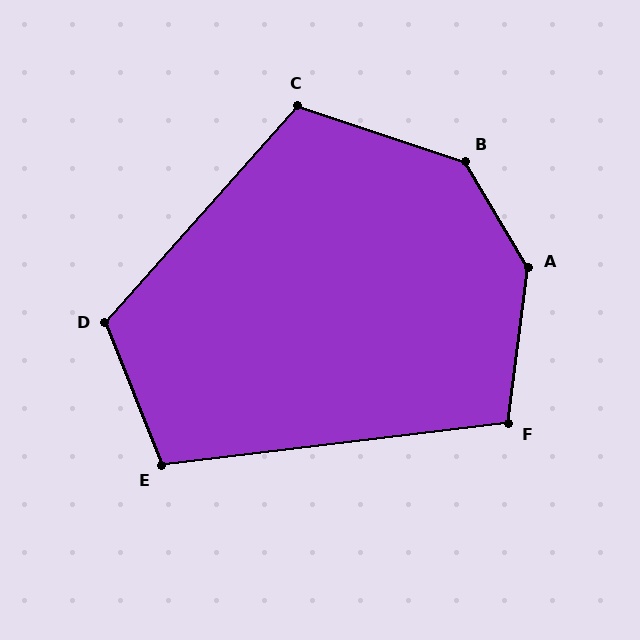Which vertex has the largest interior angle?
A, at approximately 142 degrees.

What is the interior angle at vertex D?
Approximately 117 degrees (obtuse).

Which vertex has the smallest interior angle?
F, at approximately 104 degrees.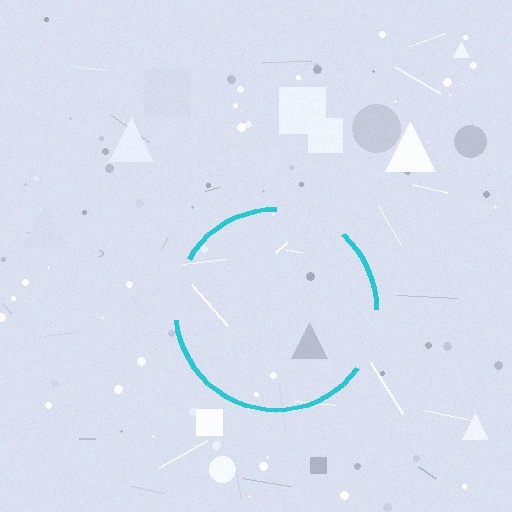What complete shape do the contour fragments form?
The contour fragments form a circle.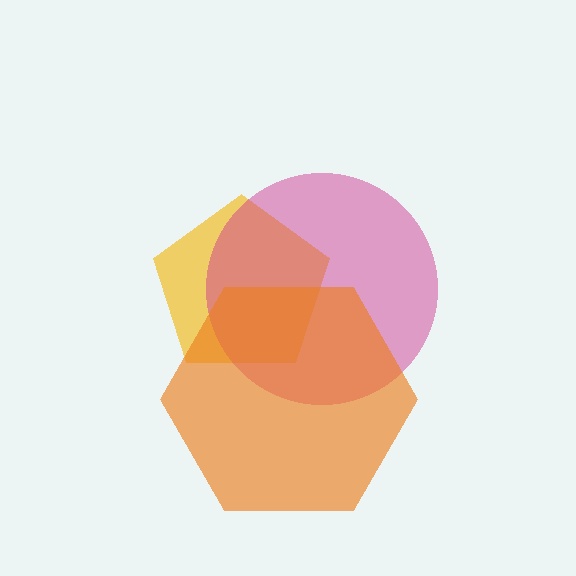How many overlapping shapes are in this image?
There are 3 overlapping shapes in the image.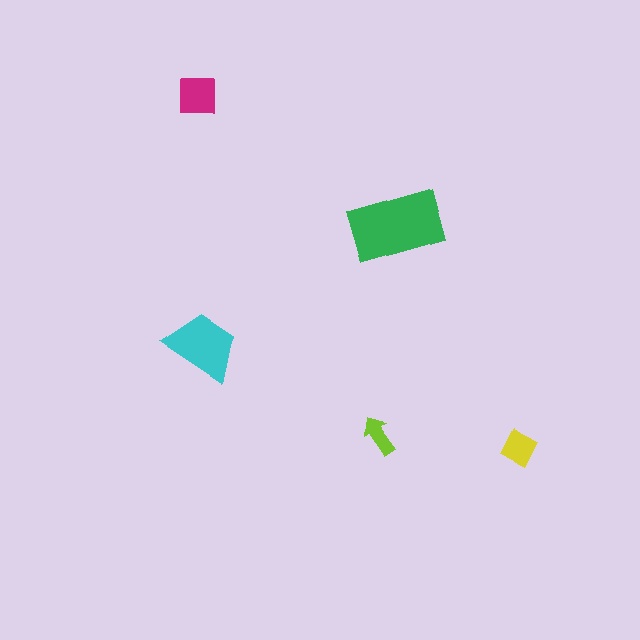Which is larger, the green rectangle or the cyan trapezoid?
The green rectangle.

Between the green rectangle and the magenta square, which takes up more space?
The green rectangle.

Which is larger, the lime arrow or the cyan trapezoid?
The cyan trapezoid.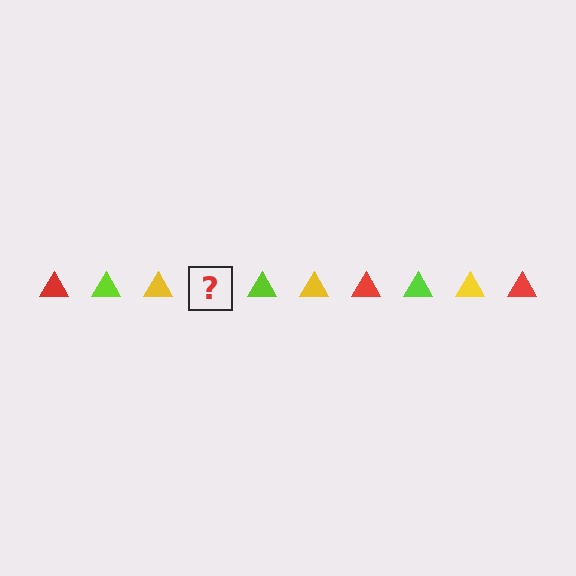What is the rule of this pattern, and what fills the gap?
The rule is that the pattern cycles through red, lime, yellow triangles. The gap should be filled with a red triangle.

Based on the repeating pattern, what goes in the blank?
The blank should be a red triangle.